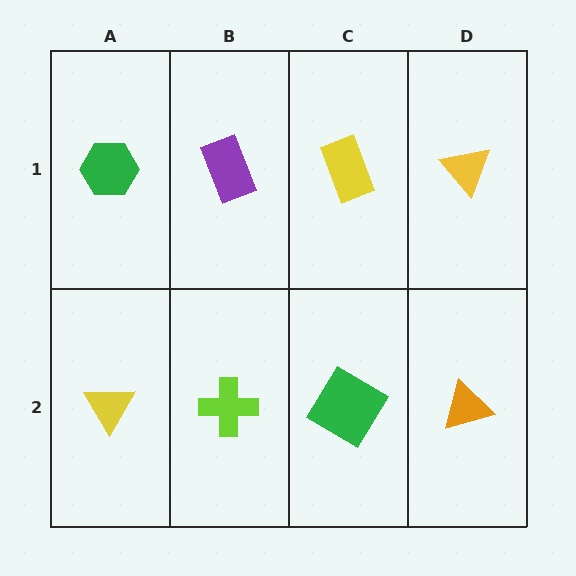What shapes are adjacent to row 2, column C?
A yellow rectangle (row 1, column C), a lime cross (row 2, column B), an orange triangle (row 2, column D).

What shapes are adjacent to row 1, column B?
A lime cross (row 2, column B), a green hexagon (row 1, column A), a yellow rectangle (row 1, column C).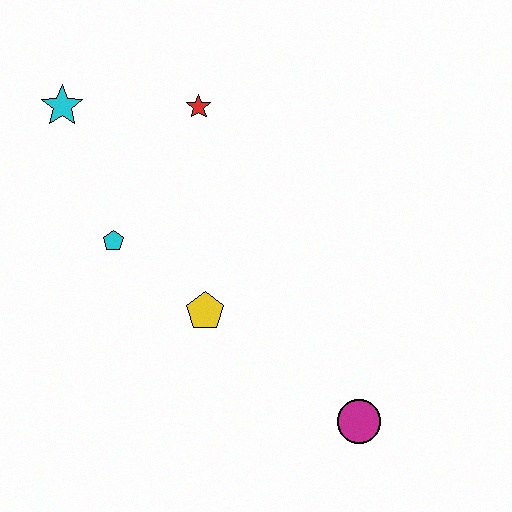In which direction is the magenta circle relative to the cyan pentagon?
The magenta circle is to the right of the cyan pentagon.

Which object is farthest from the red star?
The magenta circle is farthest from the red star.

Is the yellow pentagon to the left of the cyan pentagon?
No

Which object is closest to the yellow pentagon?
The cyan pentagon is closest to the yellow pentagon.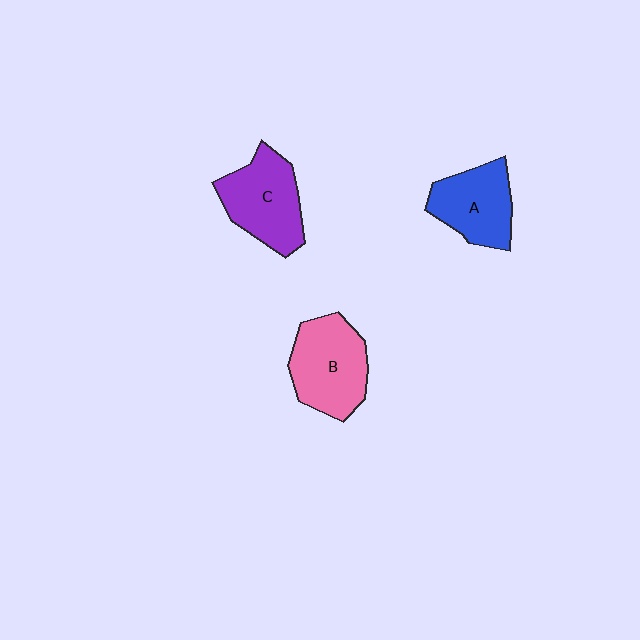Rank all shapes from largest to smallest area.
From largest to smallest: B (pink), C (purple), A (blue).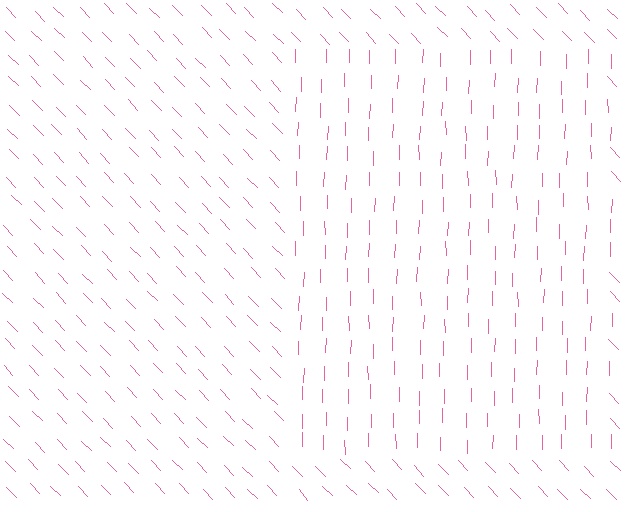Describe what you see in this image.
The image is filled with small pink line segments. A rectangle region in the image has lines oriented differently from the surrounding lines, creating a visible texture boundary.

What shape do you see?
I see a rectangle.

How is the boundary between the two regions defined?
The boundary is defined purely by a change in line orientation (approximately 45 degrees difference). All lines are the same color and thickness.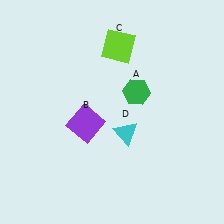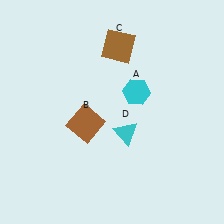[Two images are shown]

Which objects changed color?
A changed from green to cyan. B changed from purple to brown. C changed from lime to brown.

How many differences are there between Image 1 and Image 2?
There are 3 differences between the two images.